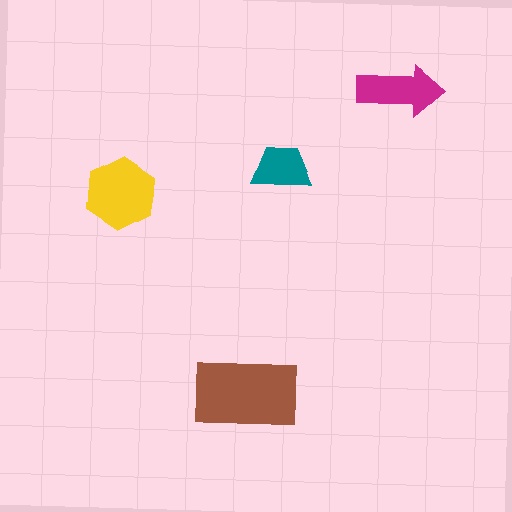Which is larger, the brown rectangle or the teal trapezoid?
The brown rectangle.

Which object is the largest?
The brown rectangle.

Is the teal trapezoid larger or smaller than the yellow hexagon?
Smaller.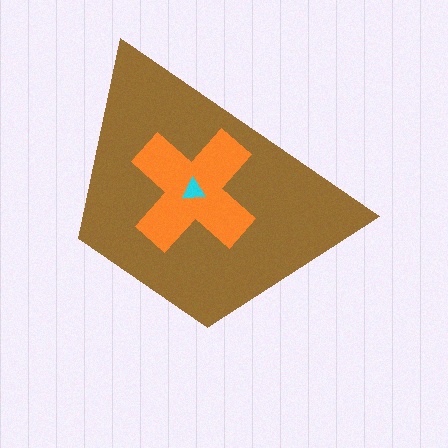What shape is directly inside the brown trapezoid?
The orange cross.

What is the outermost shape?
The brown trapezoid.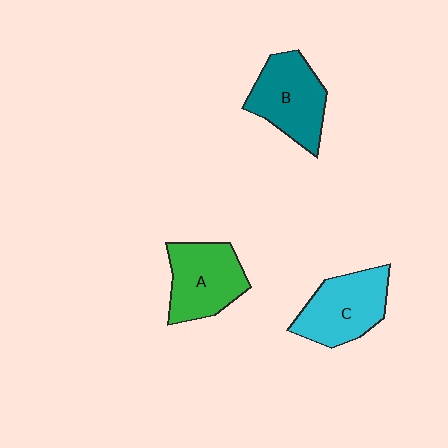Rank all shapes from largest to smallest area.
From largest to smallest: B (teal), C (cyan), A (green).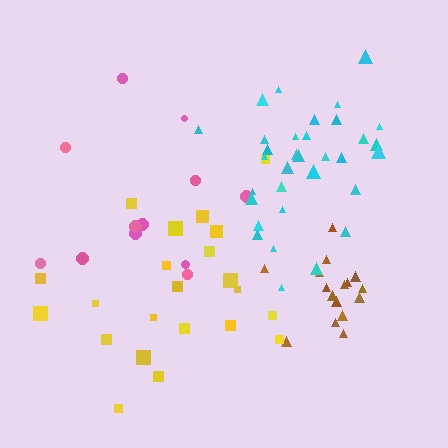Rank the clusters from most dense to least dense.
brown, cyan, yellow, pink.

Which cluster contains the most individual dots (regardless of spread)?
Cyan (33).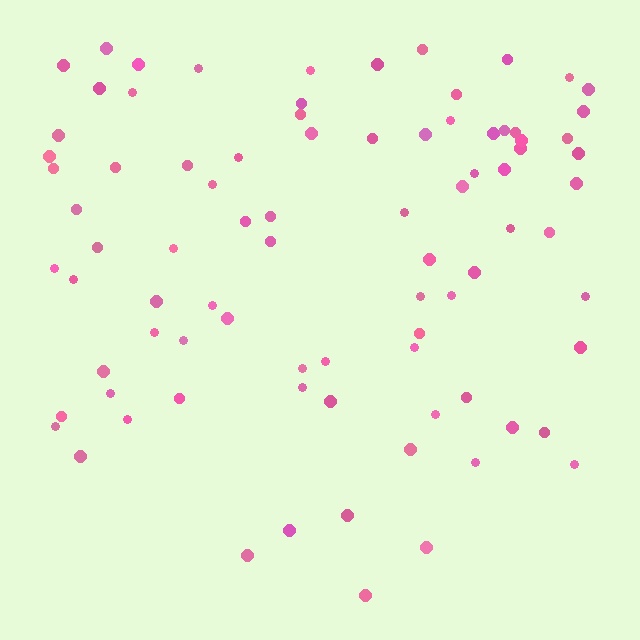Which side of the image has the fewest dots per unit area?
The bottom.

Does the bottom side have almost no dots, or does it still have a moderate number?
Still a moderate number, just noticeably fewer than the top.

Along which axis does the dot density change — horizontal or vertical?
Vertical.